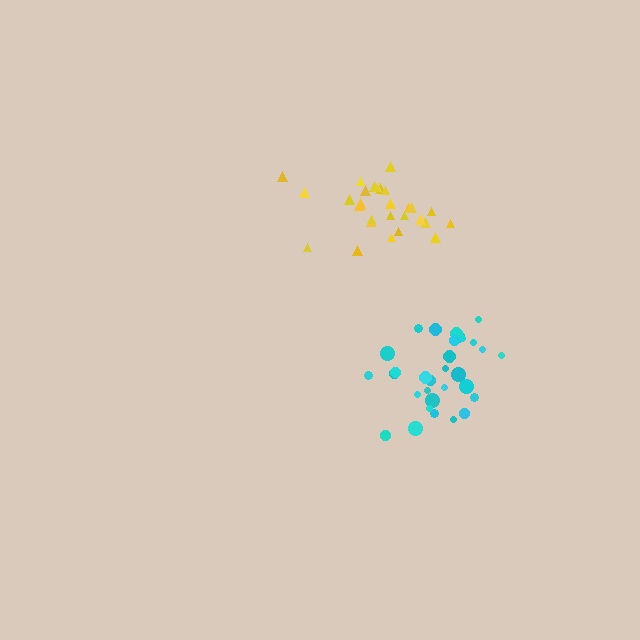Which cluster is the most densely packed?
Yellow.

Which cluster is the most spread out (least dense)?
Cyan.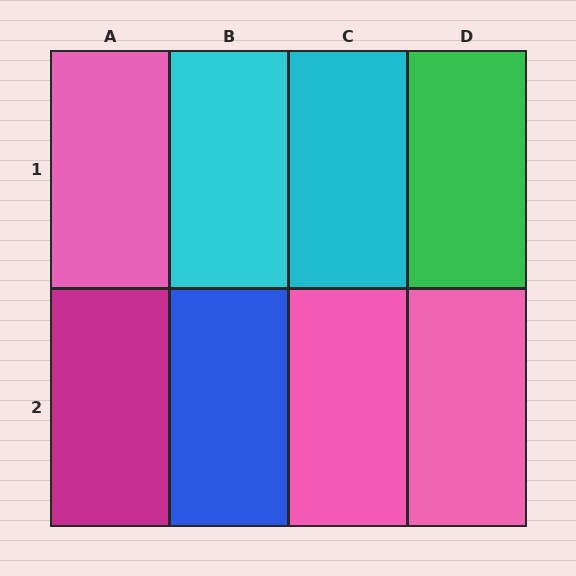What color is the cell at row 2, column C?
Pink.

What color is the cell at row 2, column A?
Magenta.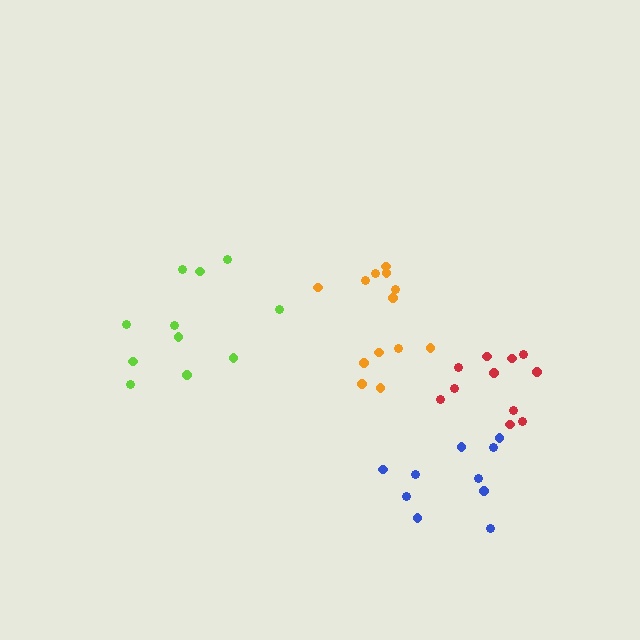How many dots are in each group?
Group 1: 13 dots, Group 2: 10 dots, Group 3: 11 dots, Group 4: 11 dots (45 total).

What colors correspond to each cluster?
The clusters are colored: orange, blue, lime, red.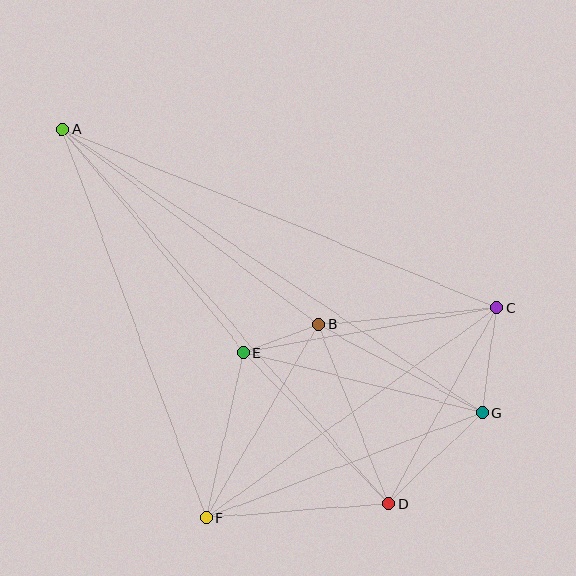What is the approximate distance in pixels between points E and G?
The distance between E and G is approximately 246 pixels.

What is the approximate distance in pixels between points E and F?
The distance between E and F is approximately 170 pixels.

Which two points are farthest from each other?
Points A and G are farthest from each other.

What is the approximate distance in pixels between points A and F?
The distance between A and F is approximately 415 pixels.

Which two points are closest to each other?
Points B and E are closest to each other.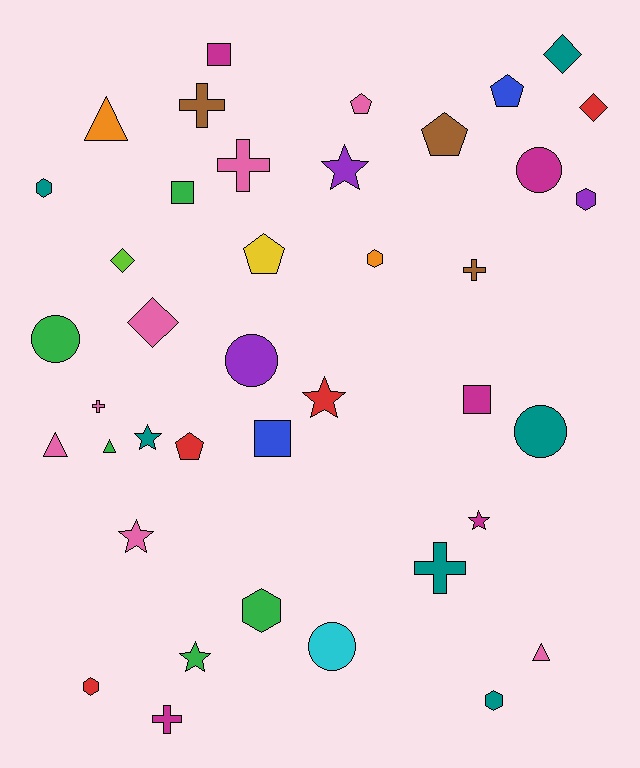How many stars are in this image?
There are 6 stars.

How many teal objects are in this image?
There are 6 teal objects.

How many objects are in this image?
There are 40 objects.